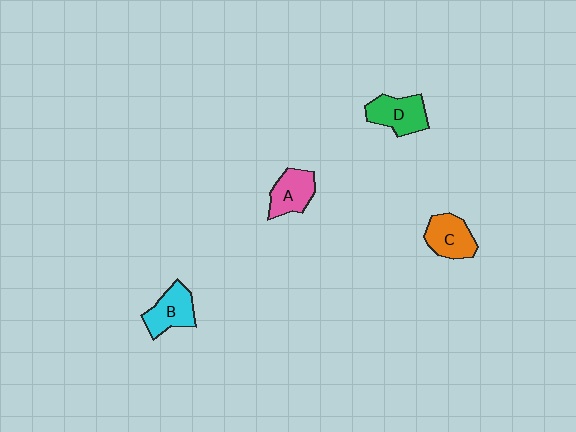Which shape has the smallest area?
Shape A (pink).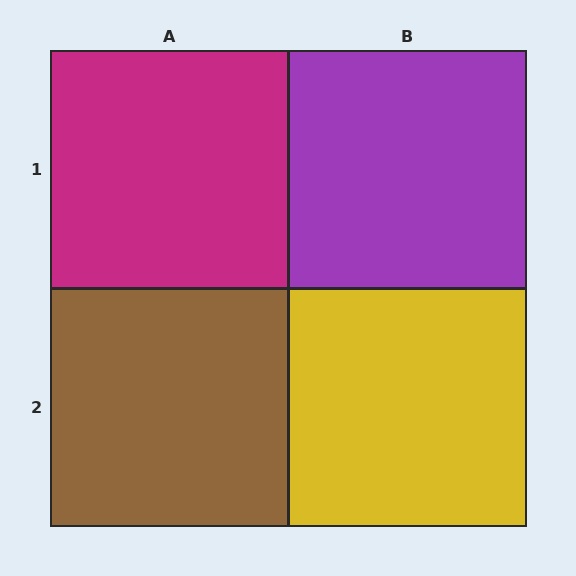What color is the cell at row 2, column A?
Brown.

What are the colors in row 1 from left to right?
Magenta, purple.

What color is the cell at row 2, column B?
Yellow.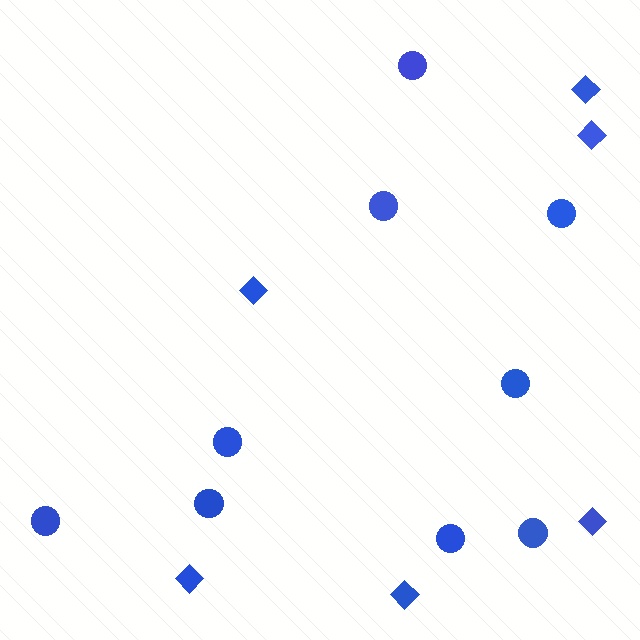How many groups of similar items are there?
There are 2 groups: one group of circles (9) and one group of diamonds (6).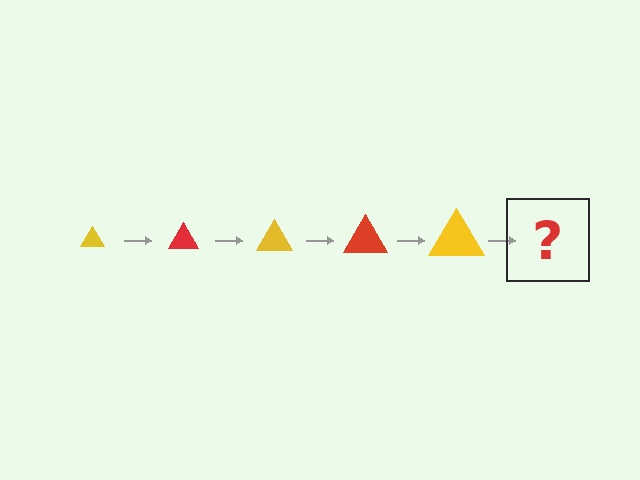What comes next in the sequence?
The next element should be a red triangle, larger than the previous one.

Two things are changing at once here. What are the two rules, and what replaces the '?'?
The two rules are that the triangle grows larger each step and the color cycles through yellow and red. The '?' should be a red triangle, larger than the previous one.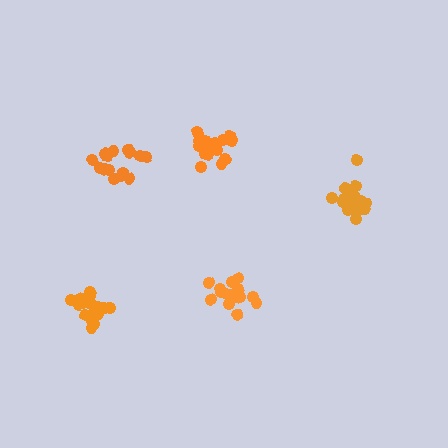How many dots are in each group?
Group 1: 15 dots, Group 2: 17 dots, Group 3: 18 dots, Group 4: 16 dots, Group 5: 16 dots (82 total).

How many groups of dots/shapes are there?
There are 5 groups.